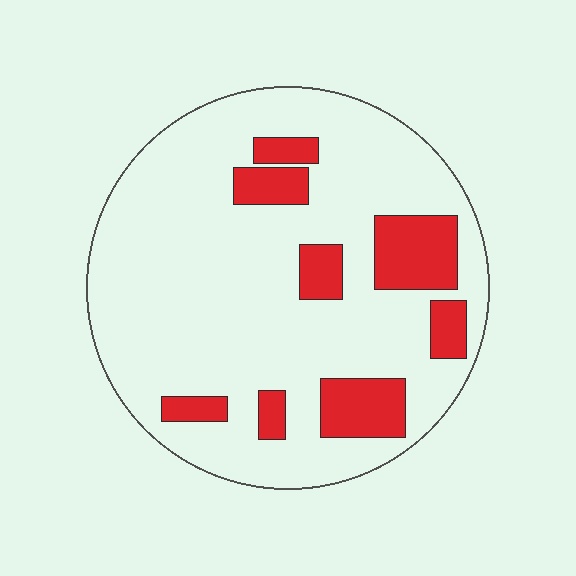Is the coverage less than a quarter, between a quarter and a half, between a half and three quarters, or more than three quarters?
Less than a quarter.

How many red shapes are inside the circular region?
8.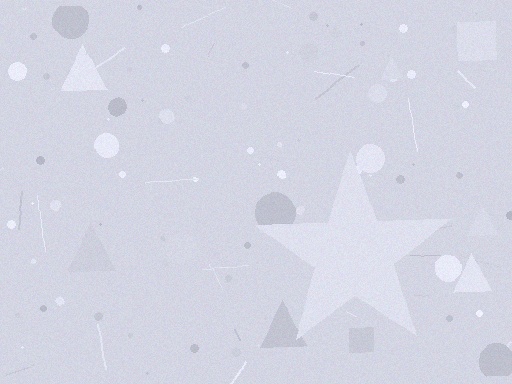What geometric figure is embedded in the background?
A star is embedded in the background.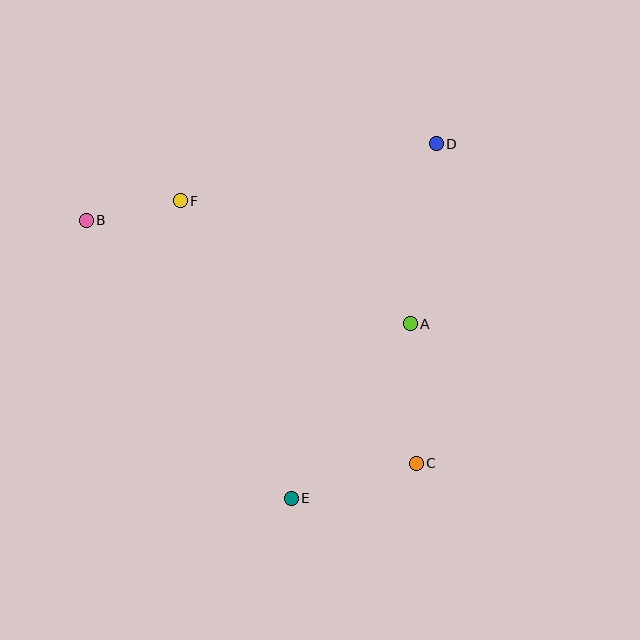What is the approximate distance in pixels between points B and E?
The distance between B and E is approximately 345 pixels.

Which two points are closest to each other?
Points B and F are closest to each other.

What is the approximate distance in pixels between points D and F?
The distance between D and F is approximately 262 pixels.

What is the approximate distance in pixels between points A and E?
The distance between A and E is approximately 211 pixels.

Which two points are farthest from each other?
Points B and C are farthest from each other.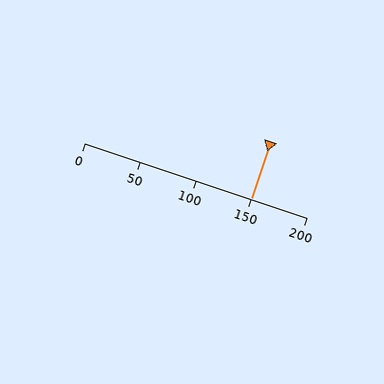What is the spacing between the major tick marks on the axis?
The major ticks are spaced 50 apart.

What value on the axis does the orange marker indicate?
The marker indicates approximately 150.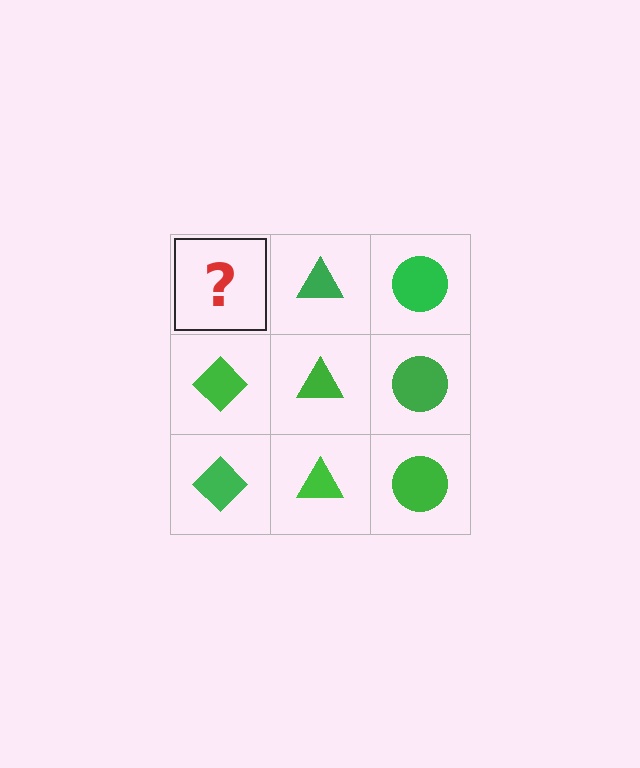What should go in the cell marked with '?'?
The missing cell should contain a green diamond.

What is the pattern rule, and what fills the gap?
The rule is that each column has a consistent shape. The gap should be filled with a green diamond.